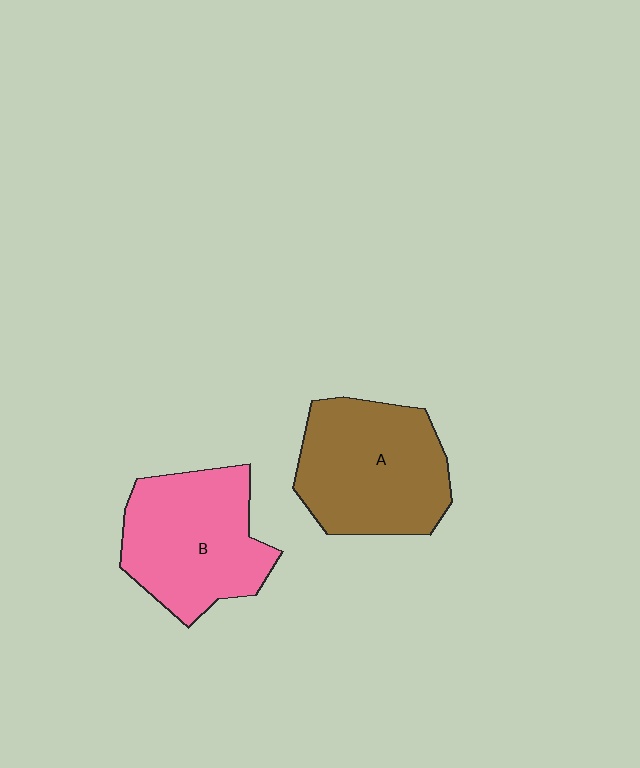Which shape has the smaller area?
Shape B (pink).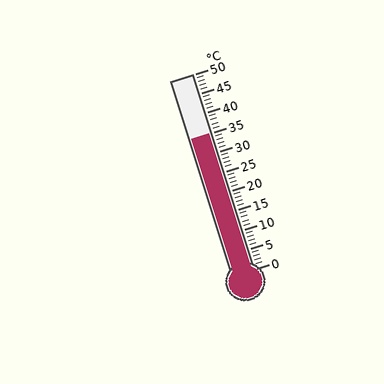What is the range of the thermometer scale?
The thermometer scale ranges from 0°C to 50°C.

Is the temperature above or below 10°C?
The temperature is above 10°C.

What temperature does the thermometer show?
The thermometer shows approximately 35°C.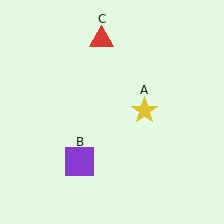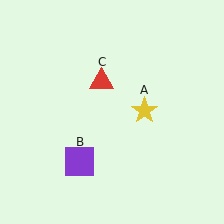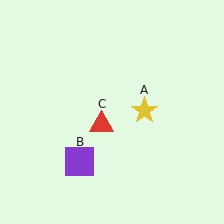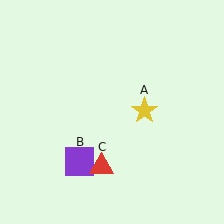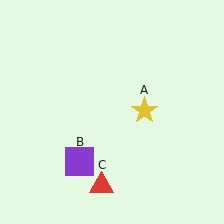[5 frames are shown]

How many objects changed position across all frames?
1 object changed position: red triangle (object C).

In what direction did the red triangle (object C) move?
The red triangle (object C) moved down.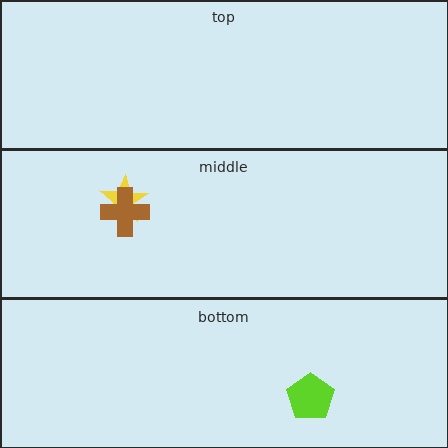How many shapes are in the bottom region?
1.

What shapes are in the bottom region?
The lime pentagon.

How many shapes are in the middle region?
2.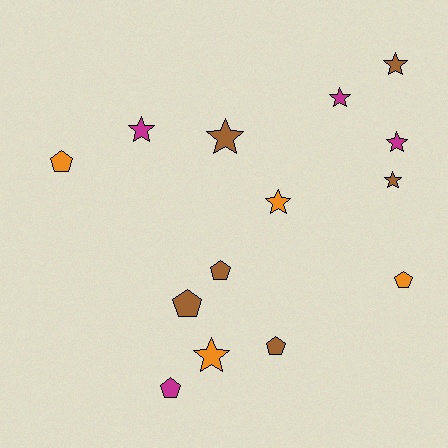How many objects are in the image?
There are 14 objects.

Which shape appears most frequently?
Star, with 8 objects.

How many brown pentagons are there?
There are 3 brown pentagons.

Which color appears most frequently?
Brown, with 6 objects.